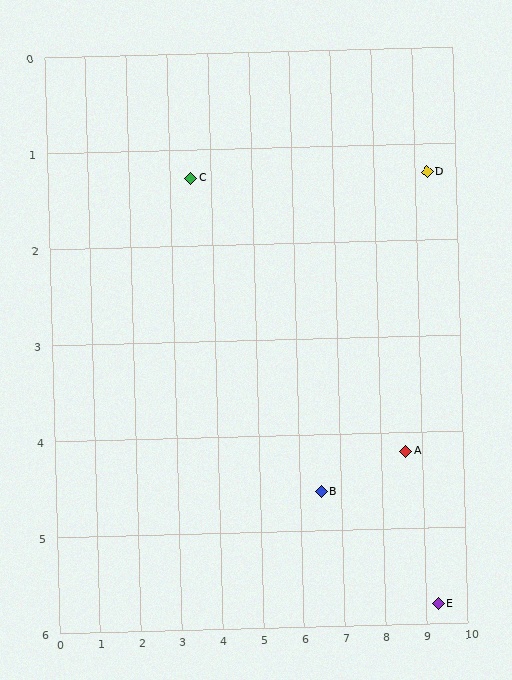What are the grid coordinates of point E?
Point E is at approximately (9.3, 5.8).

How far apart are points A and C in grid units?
Points A and C are about 5.9 grid units apart.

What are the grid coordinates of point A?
Point A is at approximately (8.6, 4.2).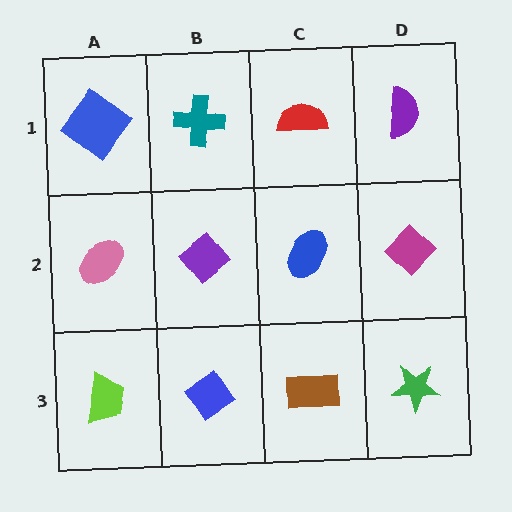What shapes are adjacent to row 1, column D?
A magenta diamond (row 2, column D), a red semicircle (row 1, column C).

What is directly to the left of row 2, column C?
A purple diamond.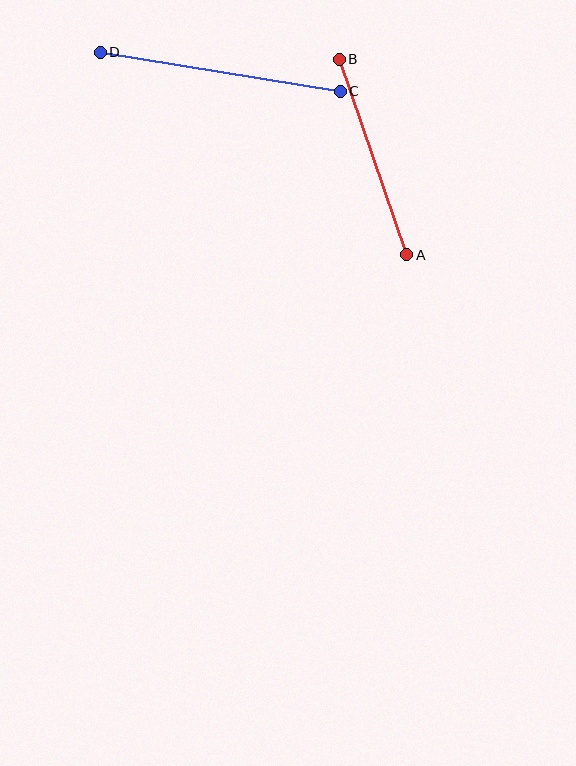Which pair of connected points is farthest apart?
Points C and D are farthest apart.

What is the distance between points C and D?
The distance is approximately 244 pixels.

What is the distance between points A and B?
The distance is approximately 206 pixels.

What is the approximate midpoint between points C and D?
The midpoint is at approximately (220, 72) pixels.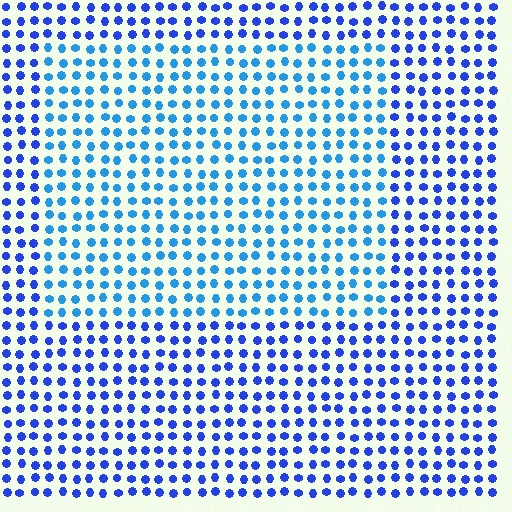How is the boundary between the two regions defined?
The boundary is defined purely by a slight shift in hue (about 28 degrees). Spacing, size, and orientation are identical on both sides.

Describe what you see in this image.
The image is filled with small blue elements in a uniform arrangement. A rectangle-shaped region is visible where the elements are tinted to a slightly different hue, forming a subtle color boundary.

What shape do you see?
I see a rectangle.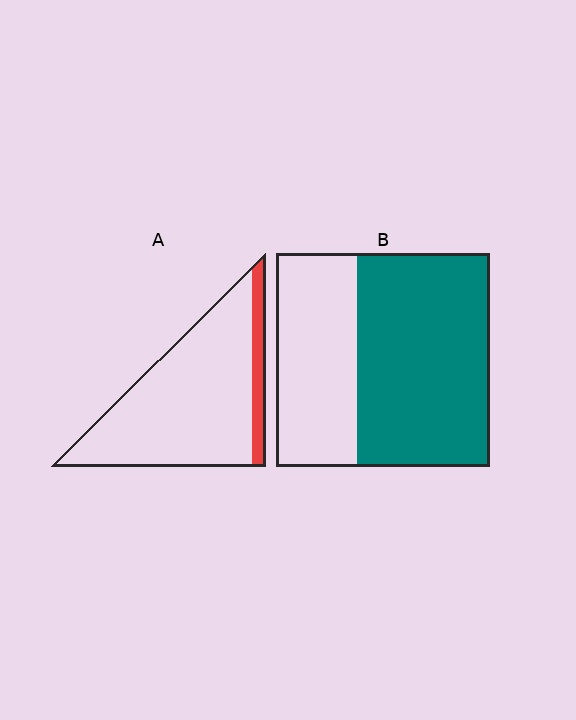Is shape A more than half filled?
No.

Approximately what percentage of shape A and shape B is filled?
A is approximately 15% and B is approximately 60%.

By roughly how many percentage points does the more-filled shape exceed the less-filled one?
By roughly 50 percentage points (B over A).